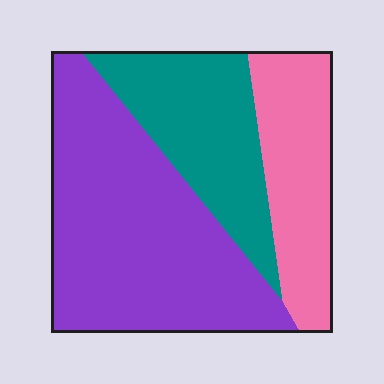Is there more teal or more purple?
Purple.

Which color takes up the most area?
Purple, at roughly 50%.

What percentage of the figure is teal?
Teal covers roughly 25% of the figure.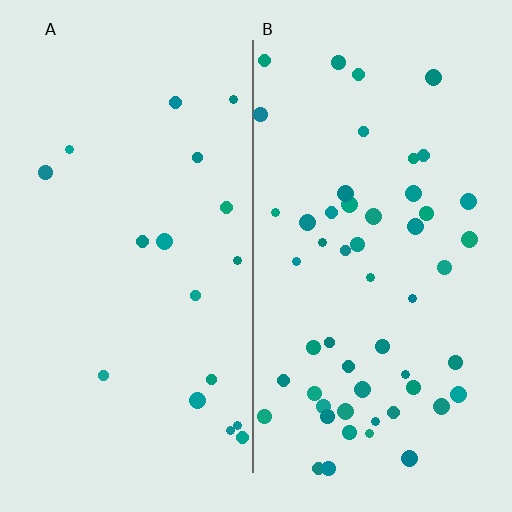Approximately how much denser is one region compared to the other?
Approximately 2.9× — region B over region A.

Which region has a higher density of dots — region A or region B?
B (the right).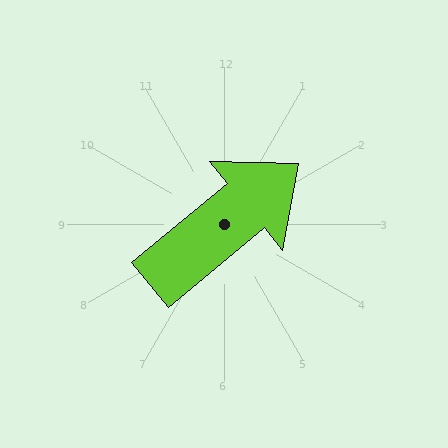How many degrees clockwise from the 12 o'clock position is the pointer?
Approximately 51 degrees.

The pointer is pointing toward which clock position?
Roughly 2 o'clock.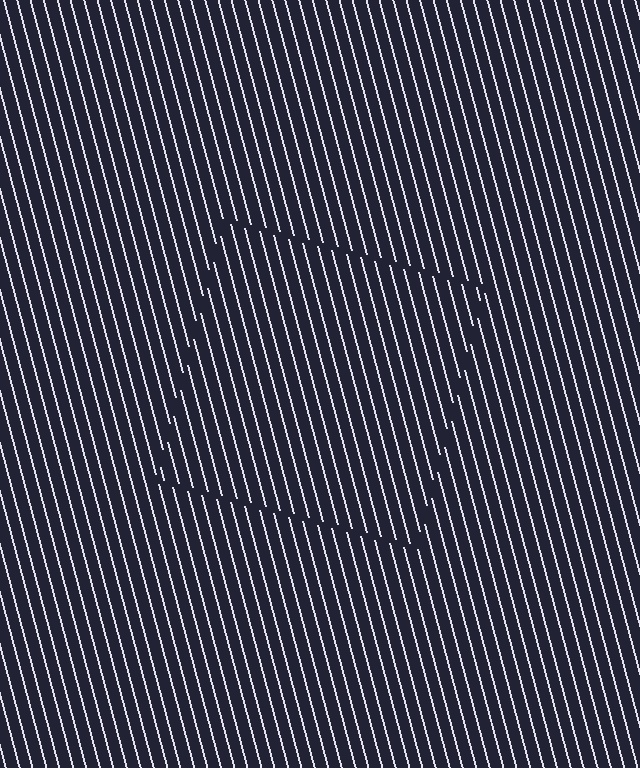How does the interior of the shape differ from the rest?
The interior of the shape contains the same grating, shifted by half a period — the contour is defined by the phase discontinuity where line-ends from the inner and outer gratings abut.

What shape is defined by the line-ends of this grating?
An illusory square. The interior of the shape contains the same grating, shifted by half a period — the contour is defined by the phase discontinuity where line-ends from the inner and outer gratings abut.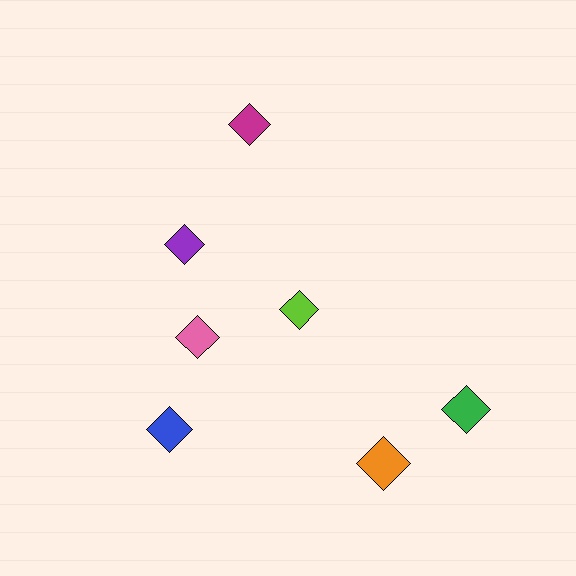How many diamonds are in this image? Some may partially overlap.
There are 7 diamonds.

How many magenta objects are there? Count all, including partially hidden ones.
There is 1 magenta object.